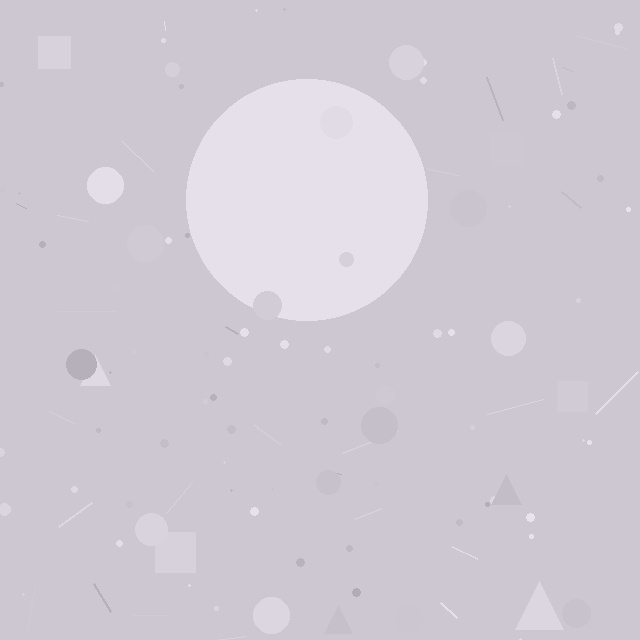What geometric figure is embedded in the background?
A circle is embedded in the background.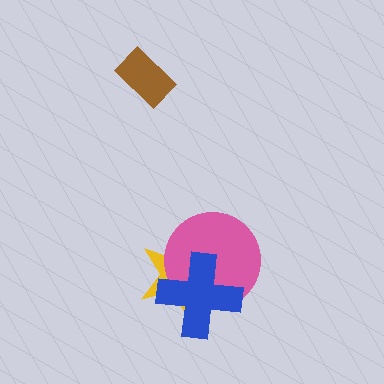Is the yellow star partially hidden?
Yes, it is partially covered by another shape.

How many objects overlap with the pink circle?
2 objects overlap with the pink circle.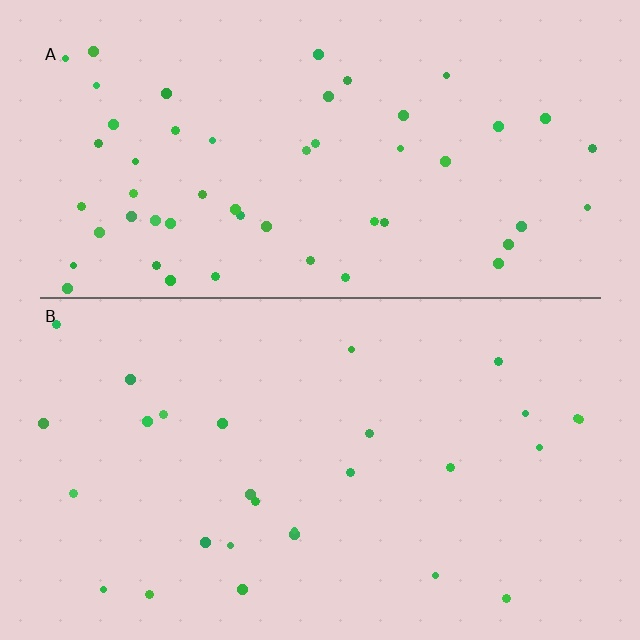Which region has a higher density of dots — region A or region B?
A (the top).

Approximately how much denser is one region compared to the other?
Approximately 1.9× — region A over region B.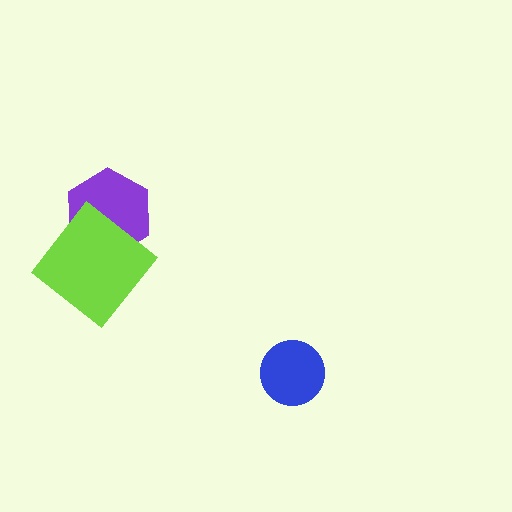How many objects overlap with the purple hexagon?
1 object overlaps with the purple hexagon.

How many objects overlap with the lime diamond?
1 object overlaps with the lime diamond.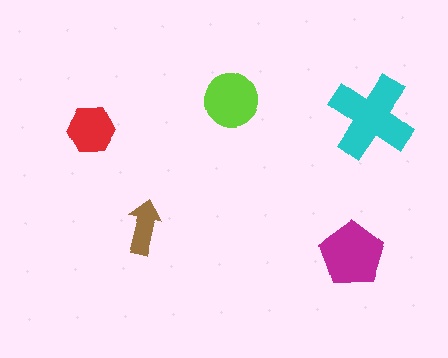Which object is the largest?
The cyan cross.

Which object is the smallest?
The brown arrow.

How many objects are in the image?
There are 5 objects in the image.